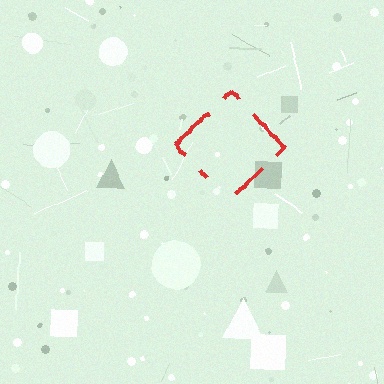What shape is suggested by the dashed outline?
The dashed outline suggests a diamond.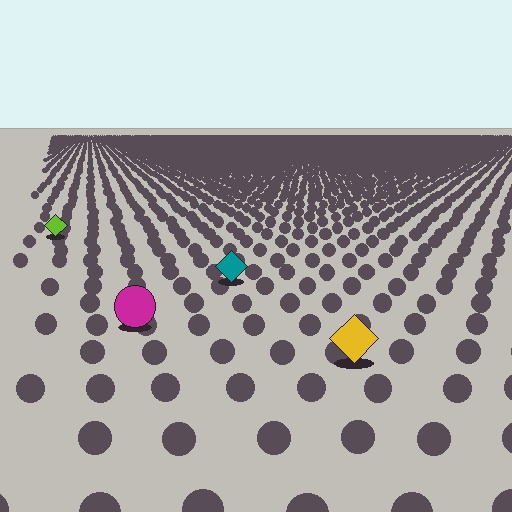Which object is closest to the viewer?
The yellow diamond is closest. The texture marks near it are larger and more spread out.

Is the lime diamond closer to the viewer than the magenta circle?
No. The magenta circle is closer — you can tell from the texture gradient: the ground texture is coarser near it.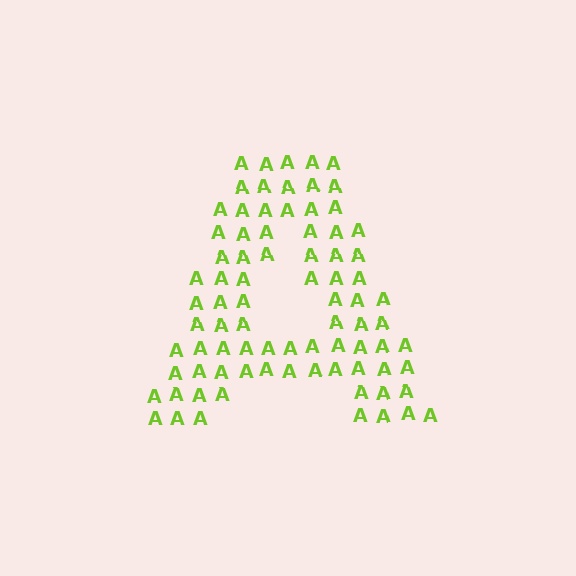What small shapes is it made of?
It is made of small letter A's.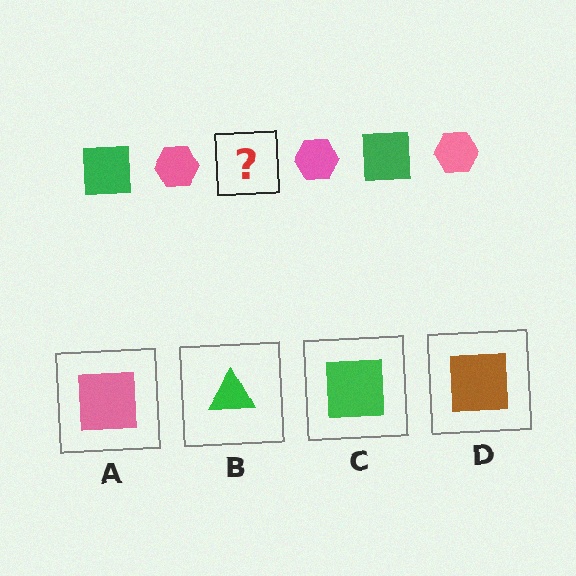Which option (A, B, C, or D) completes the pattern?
C.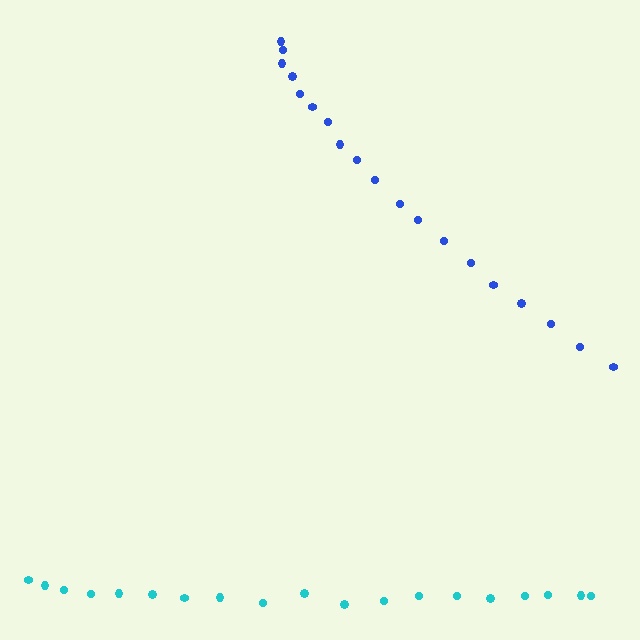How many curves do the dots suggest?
There are 2 distinct paths.